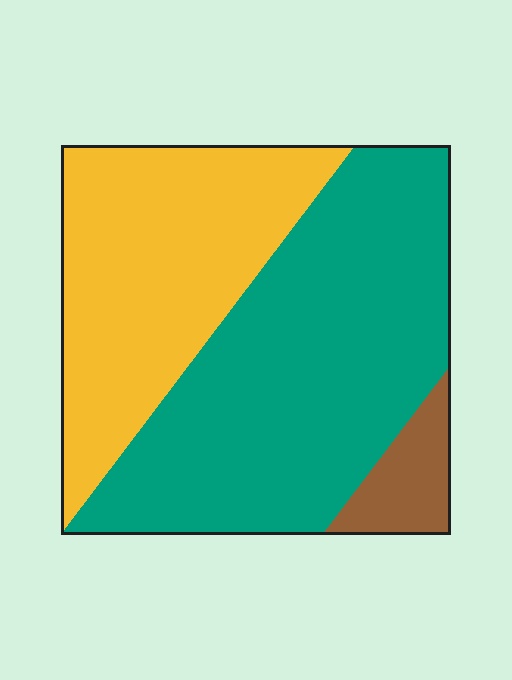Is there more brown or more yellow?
Yellow.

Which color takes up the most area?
Teal, at roughly 55%.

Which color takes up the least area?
Brown, at roughly 5%.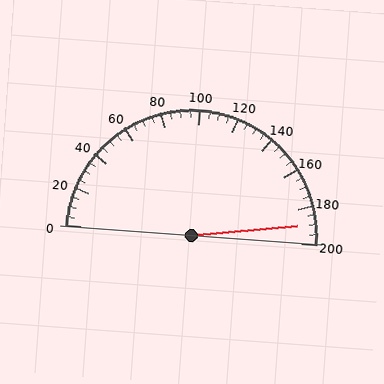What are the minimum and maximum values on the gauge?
The gauge ranges from 0 to 200.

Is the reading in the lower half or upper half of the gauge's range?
The reading is in the upper half of the range (0 to 200).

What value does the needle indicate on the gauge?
The needle indicates approximately 190.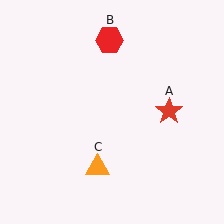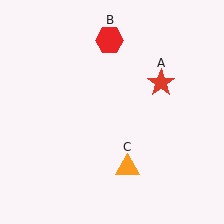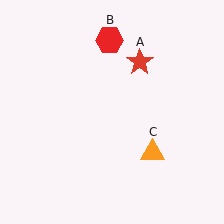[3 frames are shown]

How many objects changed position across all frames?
2 objects changed position: red star (object A), orange triangle (object C).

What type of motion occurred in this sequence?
The red star (object A), orange triangle (object C) rotated counterclockwise around the center of the scene.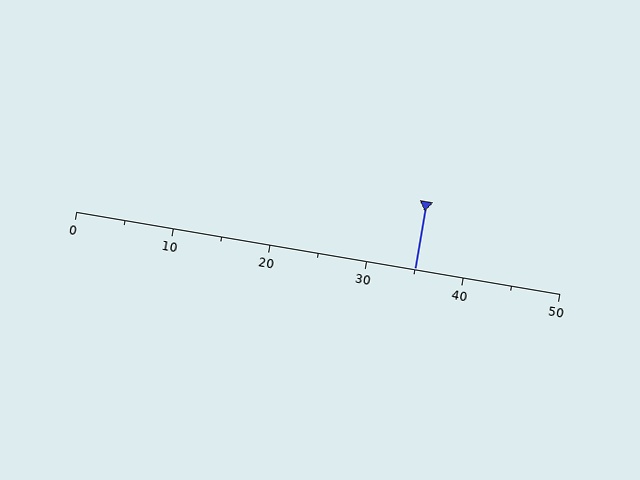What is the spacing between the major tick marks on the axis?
The major ticks are spaced 10 apart.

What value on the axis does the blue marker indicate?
The marker indicates approximately 35.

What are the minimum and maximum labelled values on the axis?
The axis runs from 0 to 50.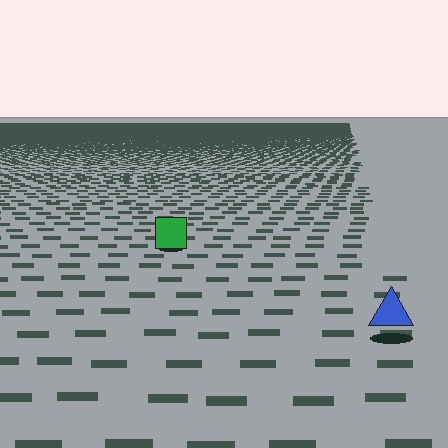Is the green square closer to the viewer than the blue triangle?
No. The blue triangle is closer — you can tell from the texture gradient: the ground texture is coarser near it.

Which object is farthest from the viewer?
The green square is farthest from the viewer. It appears smaller and the ground texture around it is denser.